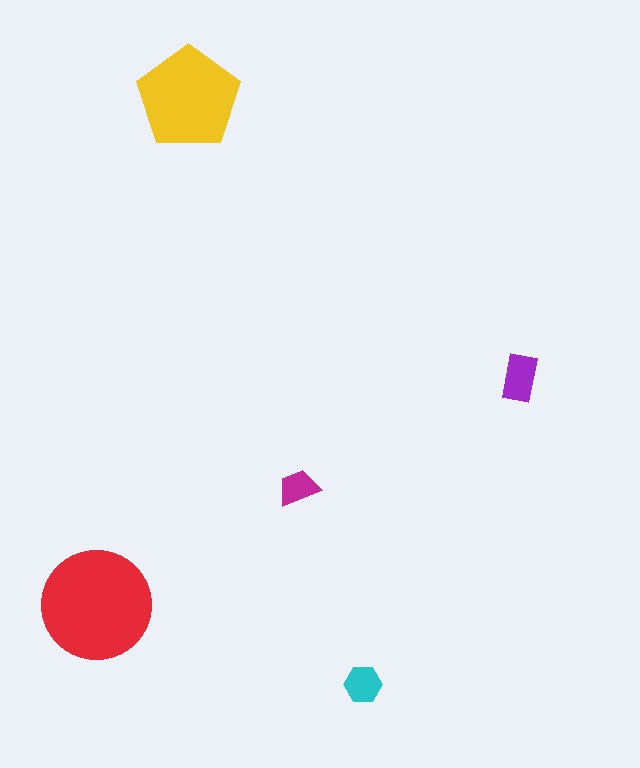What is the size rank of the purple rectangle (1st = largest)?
3rd.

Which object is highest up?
The yellow pentagon is topmost.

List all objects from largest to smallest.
The red circle, the yellow pentagon, the purple rectangle, the cyan hexagon, the magenta trapezoid.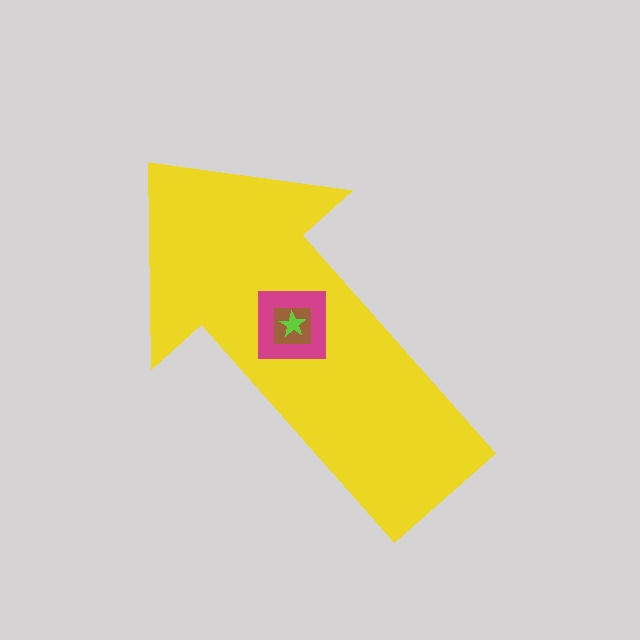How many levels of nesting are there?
4.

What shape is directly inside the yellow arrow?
The magenta square.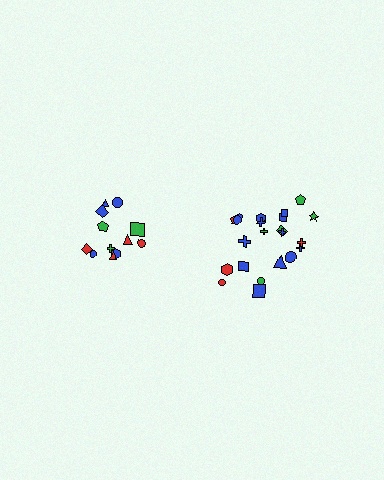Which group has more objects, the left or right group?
The right group.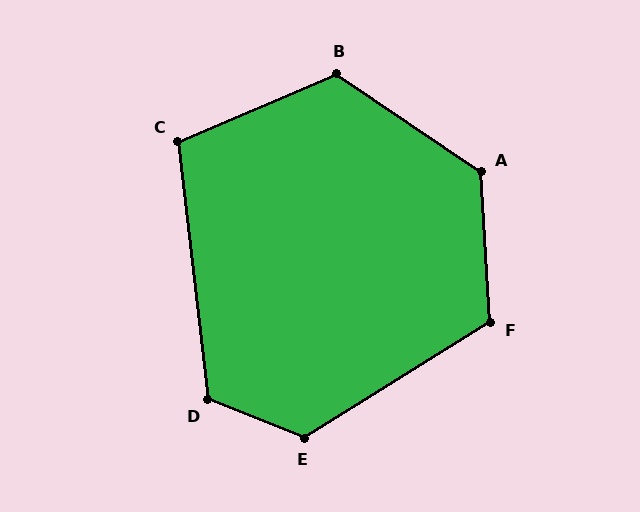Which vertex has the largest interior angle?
A, at approximately 127 degrees.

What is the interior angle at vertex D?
Approximately 118 degrees (obtuse).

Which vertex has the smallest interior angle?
C, at approximately 106 degrees.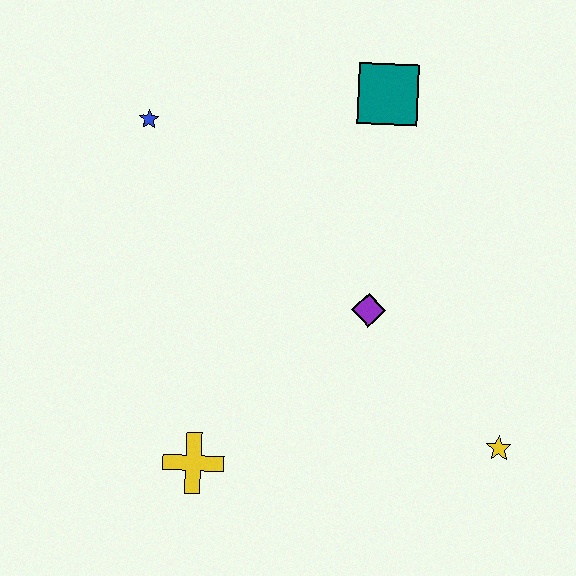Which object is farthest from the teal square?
The yellow cross is farthest from the teal square.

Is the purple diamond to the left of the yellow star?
Yes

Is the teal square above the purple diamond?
Yes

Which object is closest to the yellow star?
The purple diamond is closest to the yellow star.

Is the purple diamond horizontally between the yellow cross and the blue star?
No